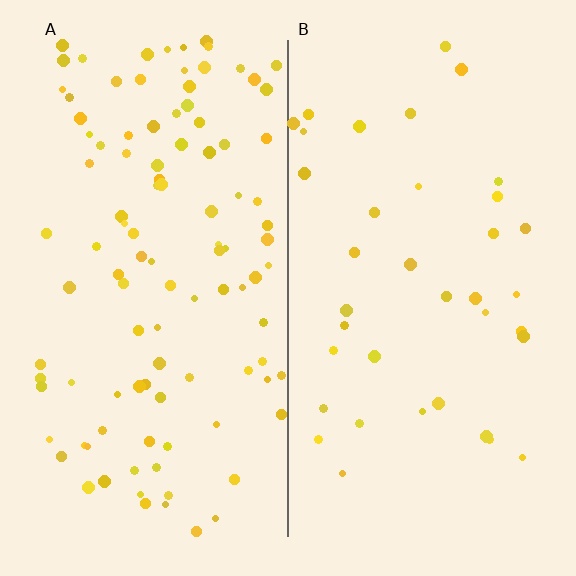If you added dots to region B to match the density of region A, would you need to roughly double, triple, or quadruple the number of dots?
Approximately triple.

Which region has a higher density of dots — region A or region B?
A (the left).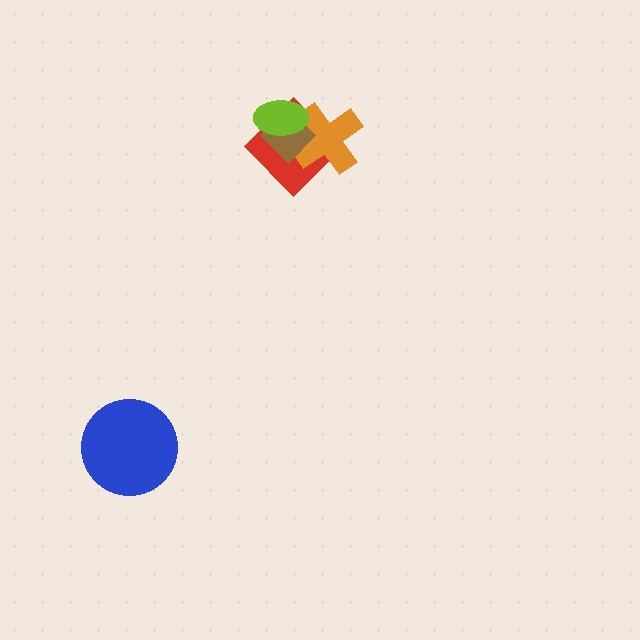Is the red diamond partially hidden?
Yes, it is partially covered by another shape.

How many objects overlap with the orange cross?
3 objects overlap with the orange cross.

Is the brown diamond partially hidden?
Yes, it is partially covered by another shape.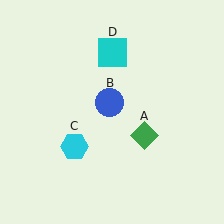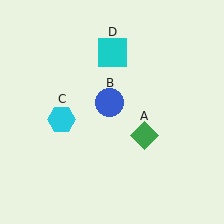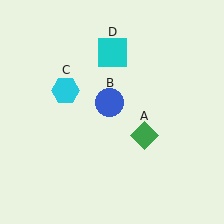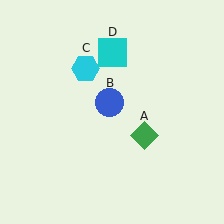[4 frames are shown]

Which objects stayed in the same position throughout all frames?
Green diamond (object A) and blue circle (object B) and cyan square (object D) remained stationary.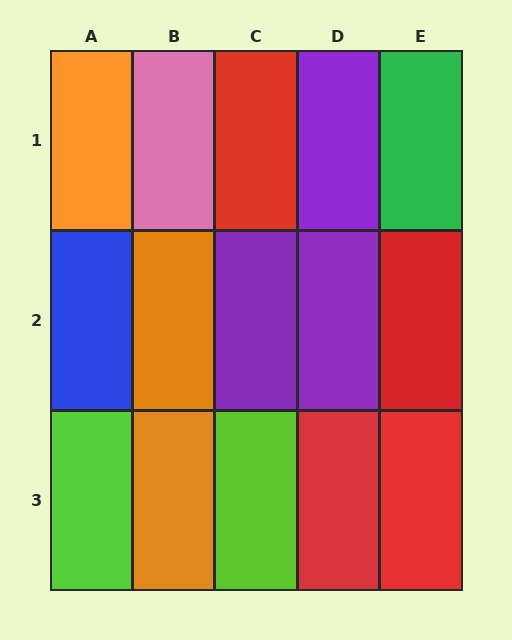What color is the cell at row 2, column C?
Purple.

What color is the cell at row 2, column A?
Blue.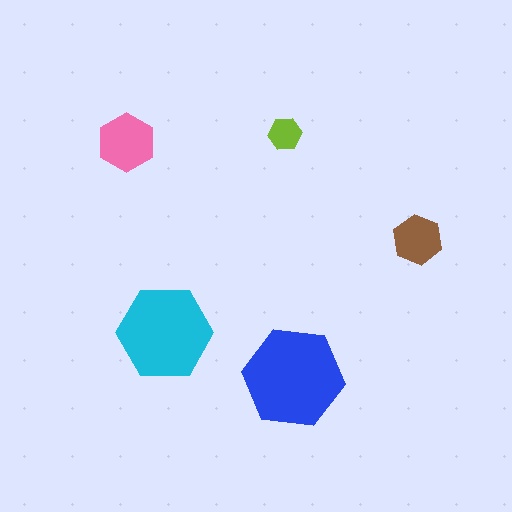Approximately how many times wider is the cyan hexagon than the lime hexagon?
About 3 times wider.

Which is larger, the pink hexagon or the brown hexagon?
The pink one.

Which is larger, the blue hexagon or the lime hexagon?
The blue one.